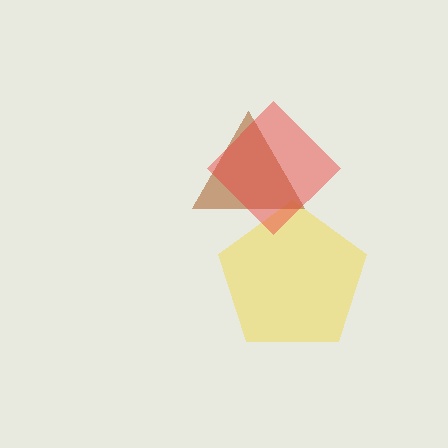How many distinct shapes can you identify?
There are 3 distinct shapes: a yellow pentagon, a brown triangle, a red diamond.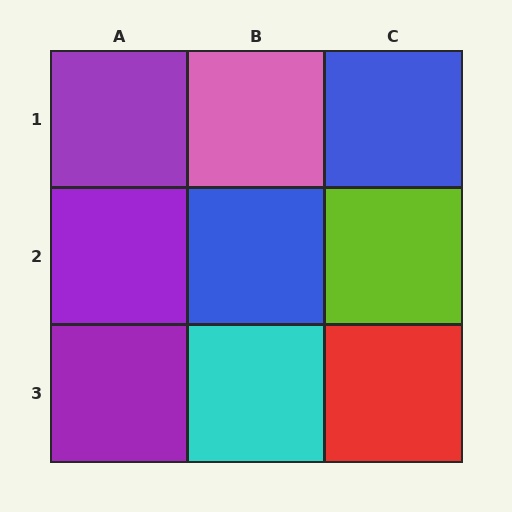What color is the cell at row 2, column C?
Lime.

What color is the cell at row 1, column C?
Blue.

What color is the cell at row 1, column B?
Pink.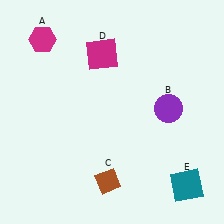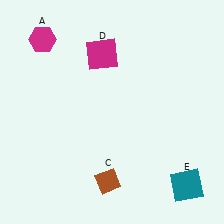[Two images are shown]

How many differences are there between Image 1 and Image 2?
There is 1 difference between the two images.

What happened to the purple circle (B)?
The purple circle (B) was removed in Image 2. It was in the top-right area of Image 1.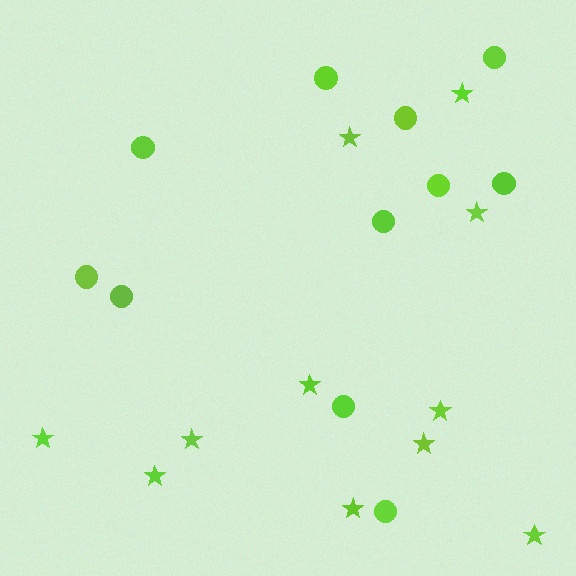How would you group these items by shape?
There are 2 groups: one group of stars (11) and one group of circles (11).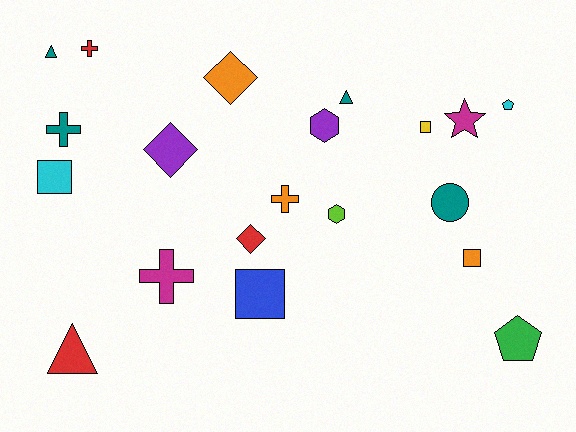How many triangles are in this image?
There are 3 triangles.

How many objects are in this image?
There are 20 objects.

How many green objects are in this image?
There is 1 green object.